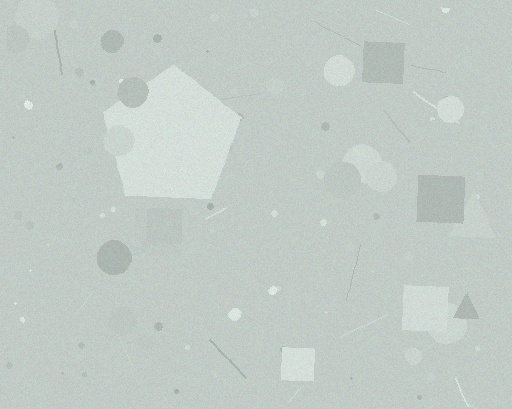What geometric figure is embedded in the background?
A pentagon is embedded in the background.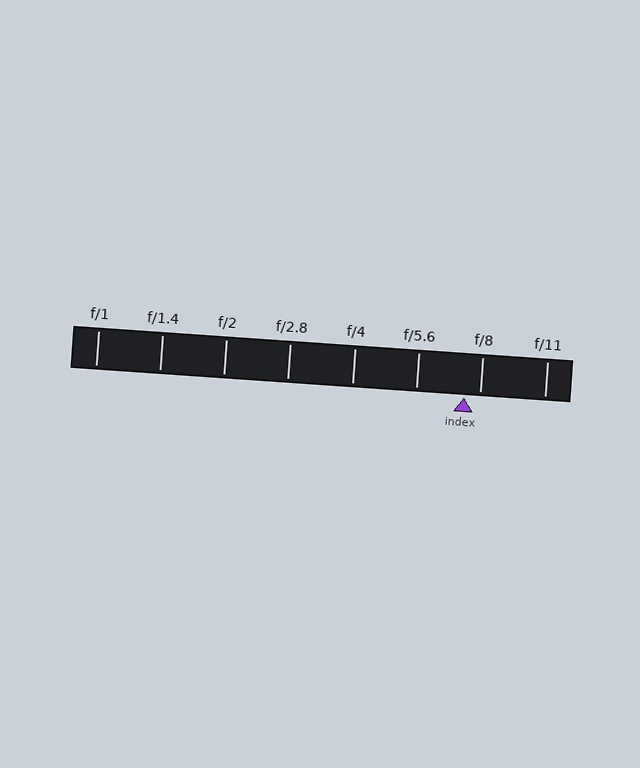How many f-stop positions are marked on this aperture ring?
There are 8 f-stop positions marked.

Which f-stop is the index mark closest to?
The index mark is closest to f/8.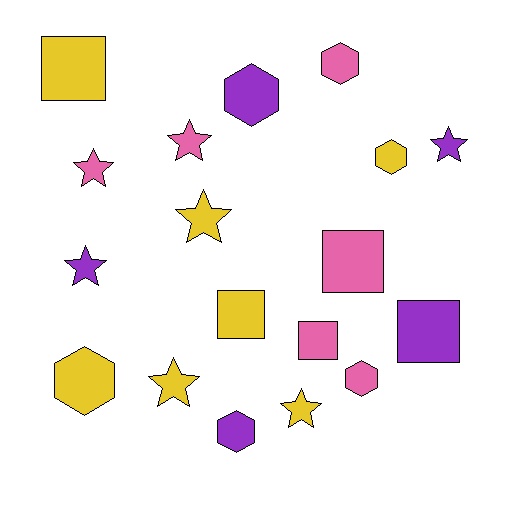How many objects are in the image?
There are 18 objects.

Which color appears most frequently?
Yellow, with 7 objects.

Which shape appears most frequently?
Star, with 7 objects.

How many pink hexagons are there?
There are 2 pink hexagons.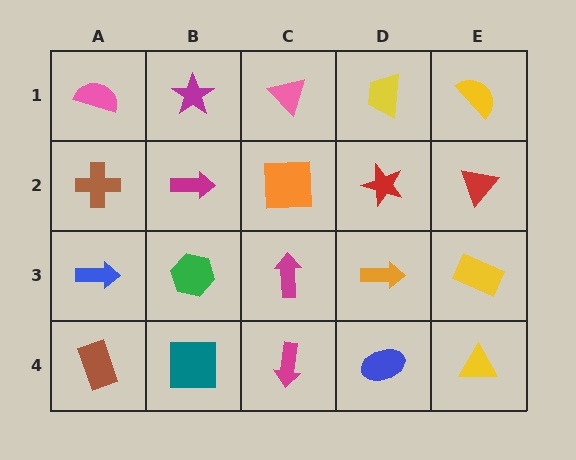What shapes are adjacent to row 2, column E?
A yellow semicircle (row 1, column E), a yellow rectangle (row 3, column E), a red star (row 2, column D).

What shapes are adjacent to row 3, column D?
A red star (row 2, column D), a blue ellipse (row 4, column D), a magenta arrow (row 3, column C), a yellow rectangle (row 3, column E).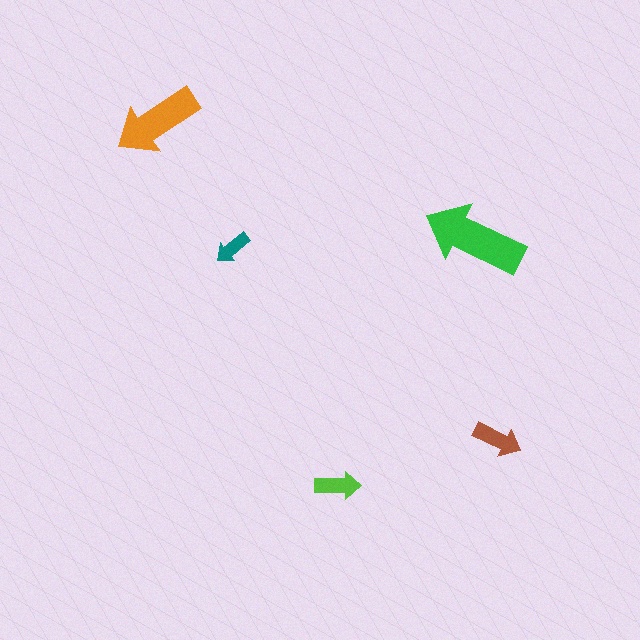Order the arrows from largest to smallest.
the green one, the orange one, the brown one, the lime one, the teal one.